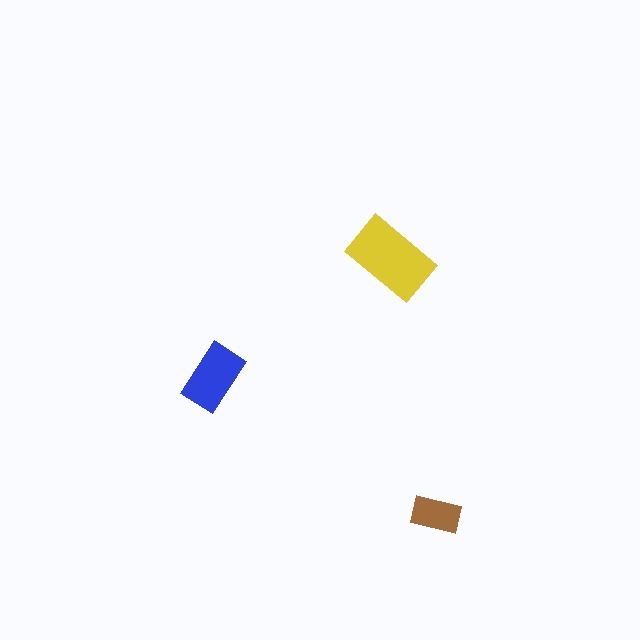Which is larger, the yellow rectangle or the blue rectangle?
The yellow one.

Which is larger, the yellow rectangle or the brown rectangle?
The yellow one.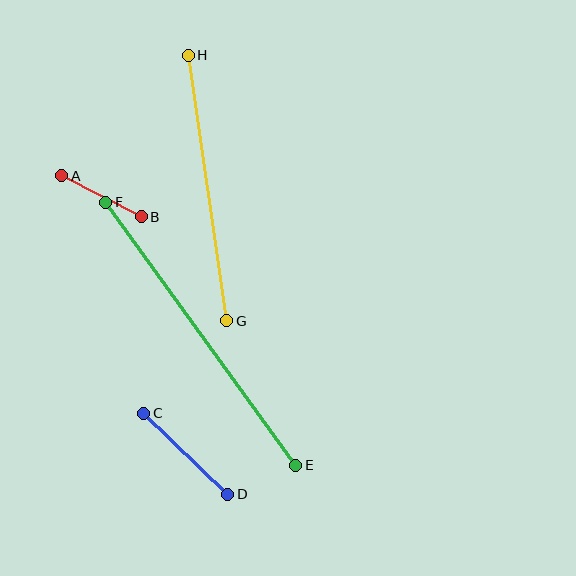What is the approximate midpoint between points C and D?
The midpoint is at approximately (186, 454) pixels.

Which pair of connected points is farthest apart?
Points E and F are farthest apart.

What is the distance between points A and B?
The distance is approximately 90 pixels.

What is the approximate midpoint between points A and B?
The midpoint is at approximately (101, 196) pixels.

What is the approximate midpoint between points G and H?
The midpoint is at approximately (208, 188) pixels.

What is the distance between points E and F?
The distance is approximately 324 pixels.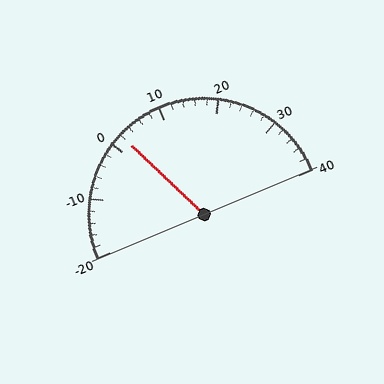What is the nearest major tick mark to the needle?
The nearest major tick mark is 0.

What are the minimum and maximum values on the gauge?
The gauge ranges from -20 to 40.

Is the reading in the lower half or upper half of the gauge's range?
The reading is in the lower half of the range (-20 to 40).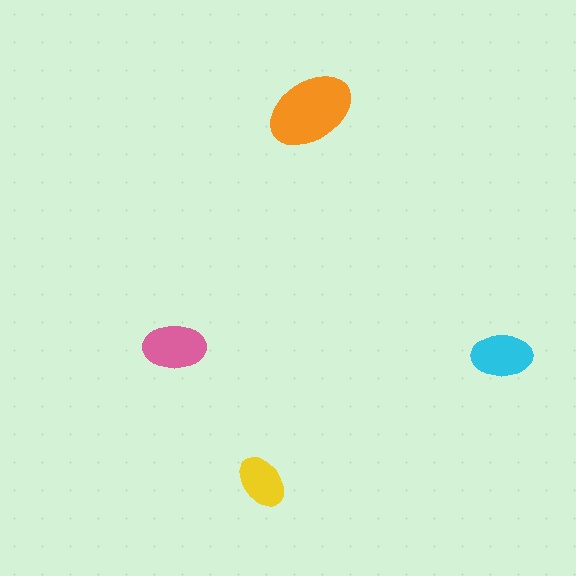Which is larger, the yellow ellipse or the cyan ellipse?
The cyan one.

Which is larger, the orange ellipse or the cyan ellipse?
The orange one.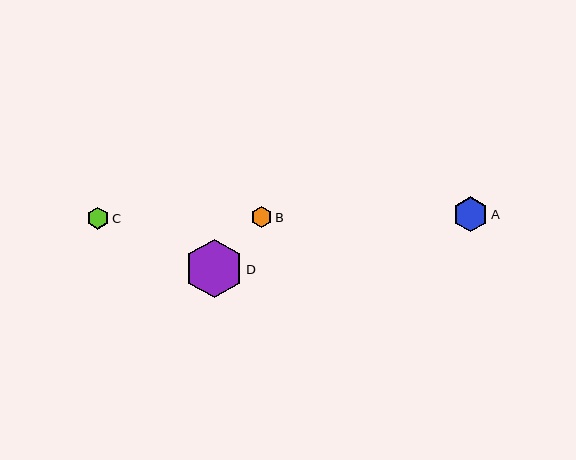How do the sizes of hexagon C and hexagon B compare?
Hexagon C and hexagon B are approximately the same size.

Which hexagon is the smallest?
Hexagon B is the smallest with a size of approximately 21 pixels.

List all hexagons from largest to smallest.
From largest to smallest: D, A, C, B.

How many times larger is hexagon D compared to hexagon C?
Hexagon D is approximately 2.7 times the size of hexagon C.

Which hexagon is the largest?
Hexagon D is the largest with a size of approximately 59 pixels.